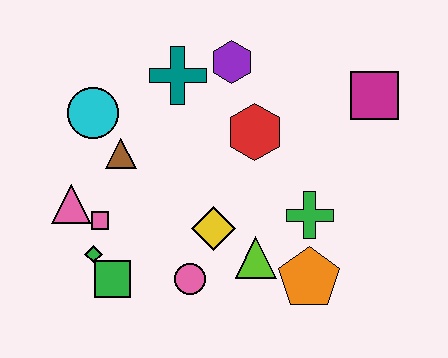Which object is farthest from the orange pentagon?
The cyan circle is farthest from the orange pentagon.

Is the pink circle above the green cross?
No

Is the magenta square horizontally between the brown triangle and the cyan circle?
No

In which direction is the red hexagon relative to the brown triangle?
The red hexagon is to the right of the brown triangle.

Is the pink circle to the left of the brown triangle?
No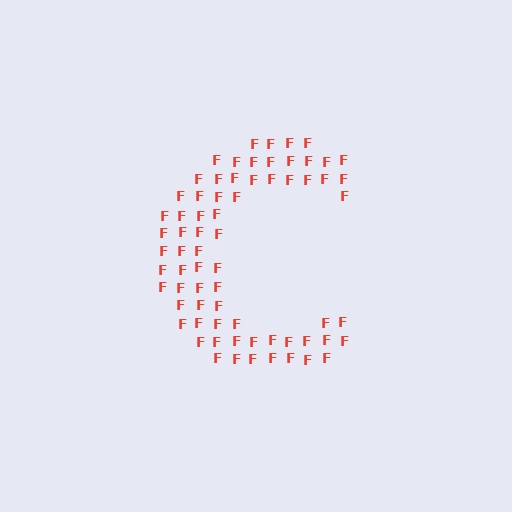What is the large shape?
The large shape is the letter C.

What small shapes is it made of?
It is made of small letter F's.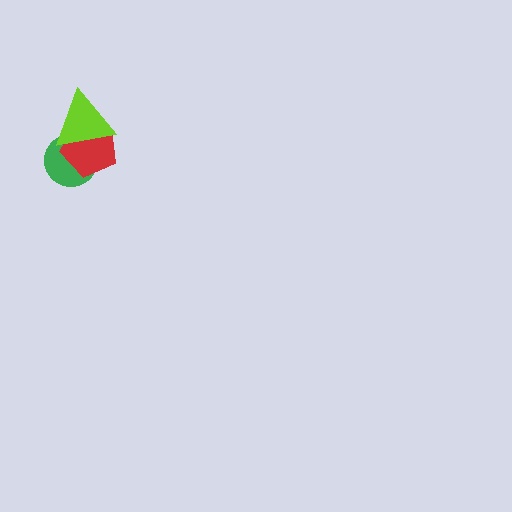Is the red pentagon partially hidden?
Yes, it is partially covered by another shape.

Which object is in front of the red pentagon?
The lime triangle is in front of the red pentagon.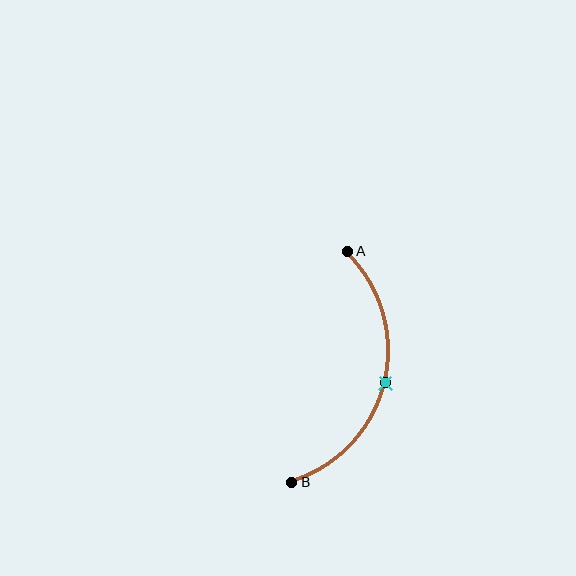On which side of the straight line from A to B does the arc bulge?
The arc bulges to the right of the straight line connecting A and B.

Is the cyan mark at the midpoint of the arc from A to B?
Yes. The cyan mark lies on the arc at equal arc-length from both A and B — it is the arc midpoint.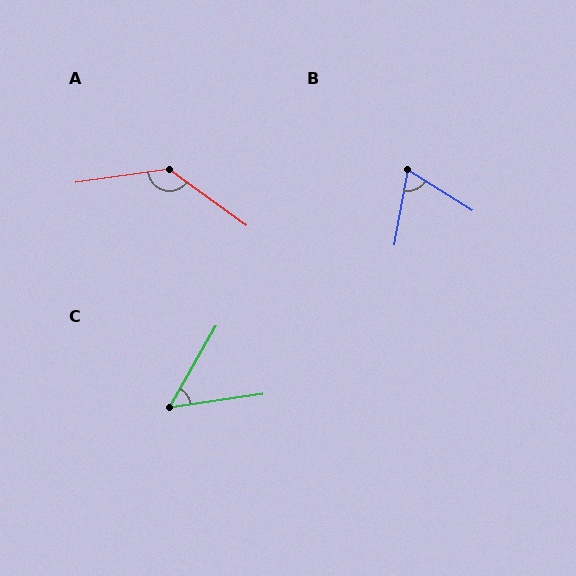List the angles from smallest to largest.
C (52°), B (68°), A (136°).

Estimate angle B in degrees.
Approximately 68 degrees.